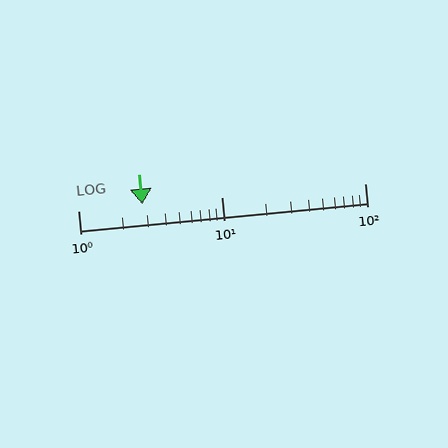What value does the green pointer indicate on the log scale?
The pointer indicates approximately 2.8.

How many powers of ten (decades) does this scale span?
The scale spans 2 decades, from 1 to 100.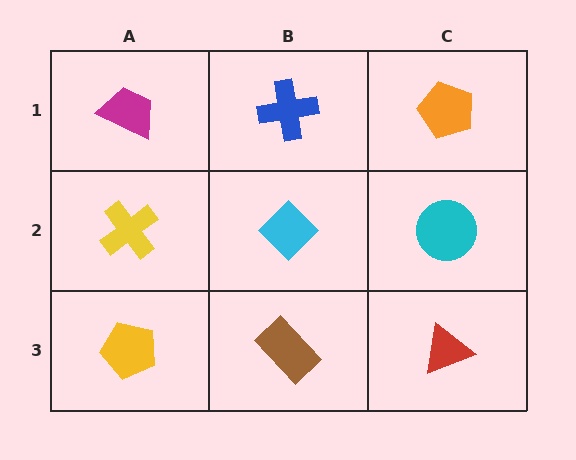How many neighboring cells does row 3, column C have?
2.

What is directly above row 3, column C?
A cyan circle.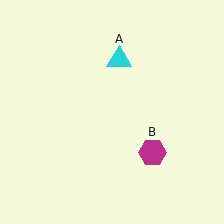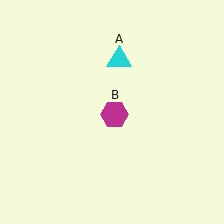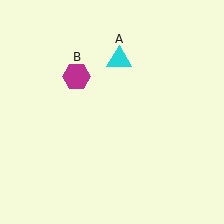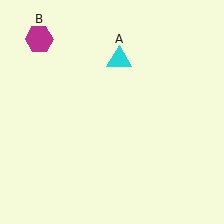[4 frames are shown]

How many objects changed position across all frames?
1 object changed position: magenta hexagon (object B).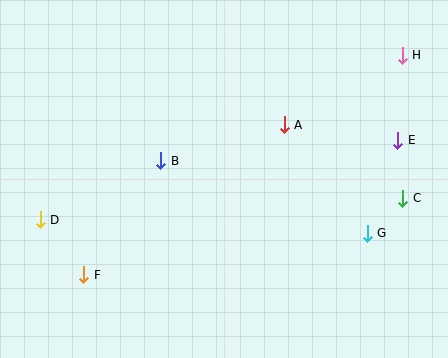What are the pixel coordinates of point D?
Point D is at (40, 220).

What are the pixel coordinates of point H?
Point H is at (402, 55).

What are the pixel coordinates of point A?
Point A is at (284, 125).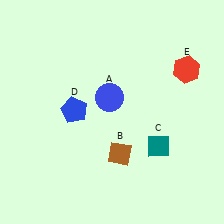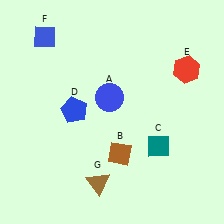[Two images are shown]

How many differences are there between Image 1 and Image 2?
There are 2 differences between the two images.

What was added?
A blue diamond (F), a brown triangle (G) were added in Image 2.